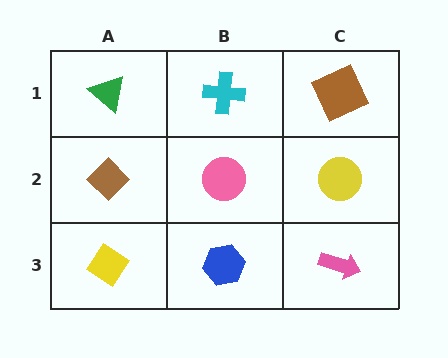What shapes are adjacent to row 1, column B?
A pink circle (row 2, column B), a green triangle (row 1, column A), a brown square (row 1, column C).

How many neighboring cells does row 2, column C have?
3.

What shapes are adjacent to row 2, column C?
A brown square (row 1, column C), a pink arrow (row 3, column C), a pink circle (row 2, column B).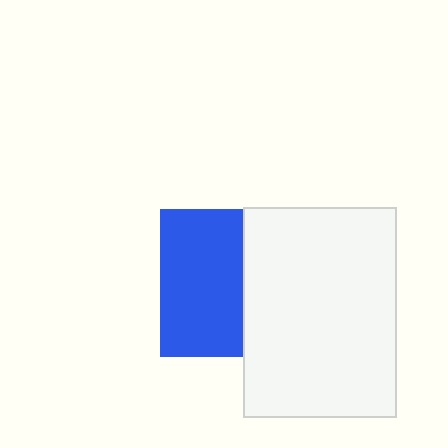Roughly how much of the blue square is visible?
About half of it is visible (roughly 56%).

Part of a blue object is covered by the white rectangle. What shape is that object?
It is a square.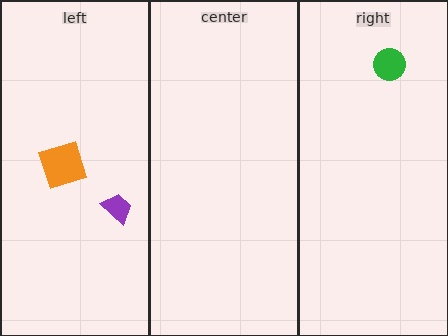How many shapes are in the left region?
2.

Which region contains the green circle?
The right region.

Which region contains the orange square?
The left region.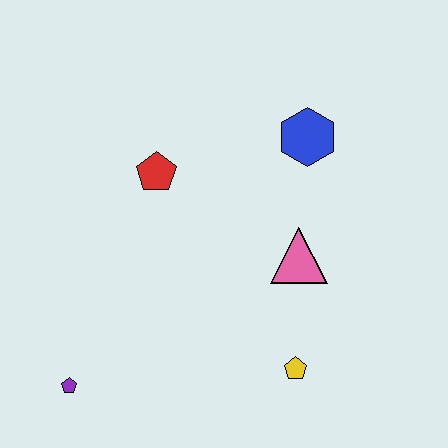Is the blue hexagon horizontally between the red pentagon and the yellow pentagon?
No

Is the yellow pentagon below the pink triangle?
Yes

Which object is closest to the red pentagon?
The blue hexagon is closest to the red pentagon.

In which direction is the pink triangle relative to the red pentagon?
The pink triangle is to the right of the red pentagon.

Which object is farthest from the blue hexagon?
The purple pentagon is farthest from the blue hexagon.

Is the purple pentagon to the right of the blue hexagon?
No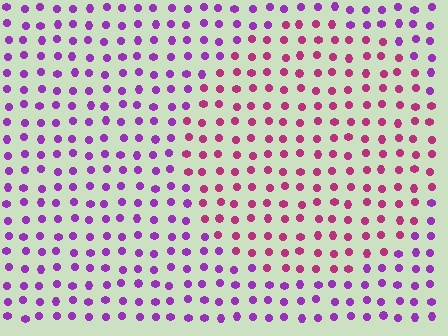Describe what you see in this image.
The image is filled with small purple elements in a uniform arrangement. A circle-shaped region is visible where the elements are tinted to a slightly different hue, forming a subtle color boundary.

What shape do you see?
I see a circle.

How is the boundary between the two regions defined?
The boundary is defined purely by a slight shift in hue (about 41 degrees). Spacing, size, and orientation are identical on both sides.